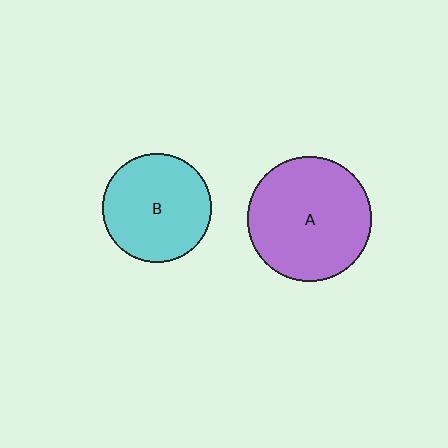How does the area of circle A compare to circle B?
Approximately 1.3 times.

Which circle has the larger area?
Circle A (purple).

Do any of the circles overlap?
No, none of the circles overlap.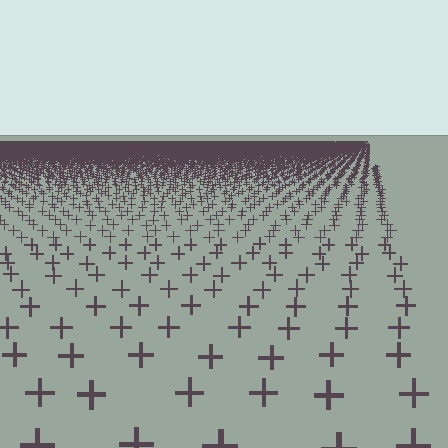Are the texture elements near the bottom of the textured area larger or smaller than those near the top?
Larger. Near the bottom, elements are closer to the viewer and appear at a bigger on-screen size.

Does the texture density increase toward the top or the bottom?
Density increases toward the top.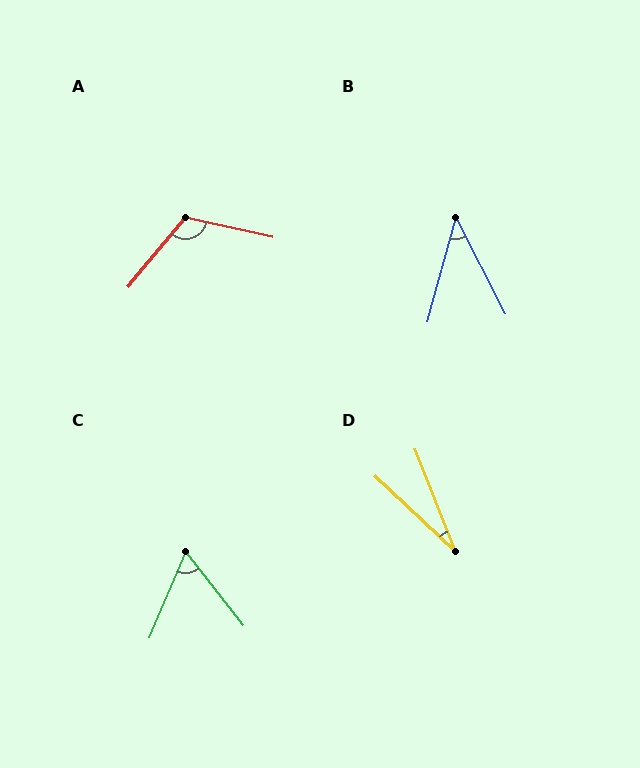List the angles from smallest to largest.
D (25°), B (43°), C (61°), A (117°).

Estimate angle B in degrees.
Approximately 43 degrees.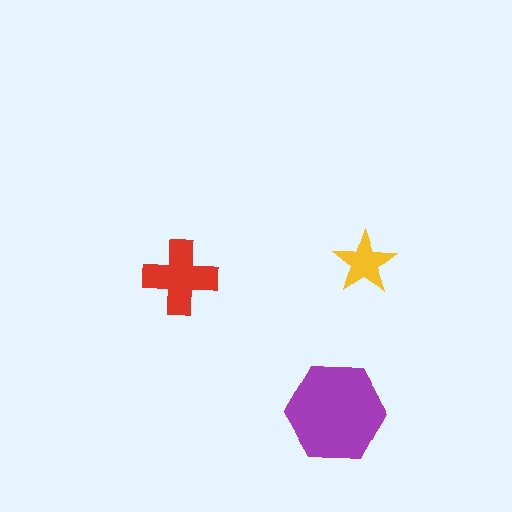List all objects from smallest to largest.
The yellow star, the red cross, the purple hexagon.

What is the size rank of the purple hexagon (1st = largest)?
1st.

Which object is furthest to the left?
The red cross is leftmost.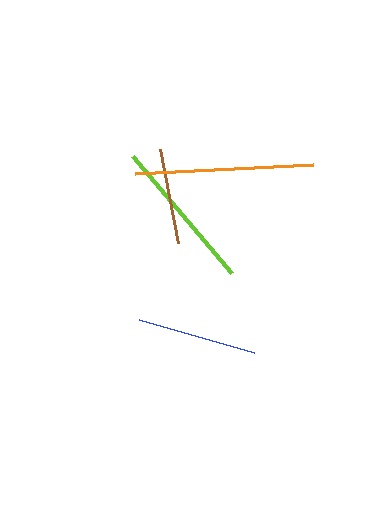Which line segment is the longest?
The orange line is the longest at approximately 178 pixels.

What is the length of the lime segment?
The lime segment is approximately 153 pixels long.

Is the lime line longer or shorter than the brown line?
The lime line is longer than the brown line.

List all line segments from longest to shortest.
From longest to shortest: orange, lime, blue, brown.